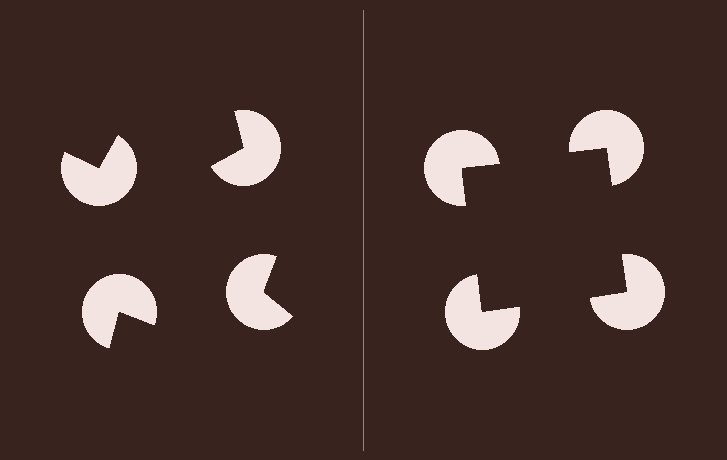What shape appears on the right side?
An illusory square.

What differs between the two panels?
The pac-man discs are positioned identically on both sides; only the wedge orientations differ. On the right they align to a square; on the left they are misaligned.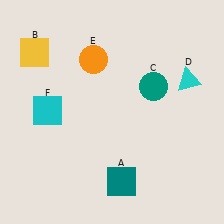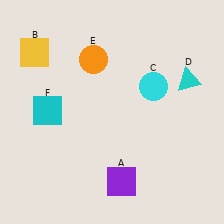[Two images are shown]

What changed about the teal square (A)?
In Image 1, A is teal. In Image 2, it changed to purple.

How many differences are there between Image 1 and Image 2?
There are 2 differences between the two images.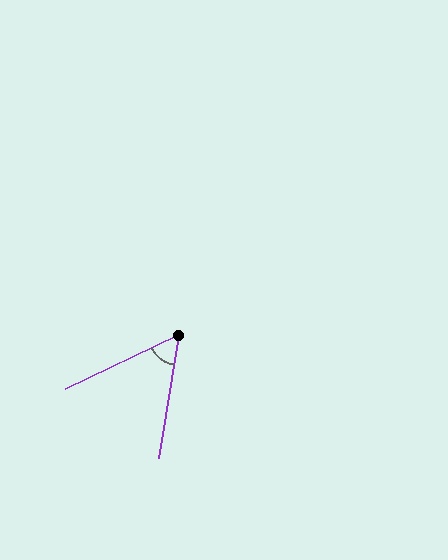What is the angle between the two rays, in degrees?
Approximately 55 degrees.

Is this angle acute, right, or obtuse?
It is acute.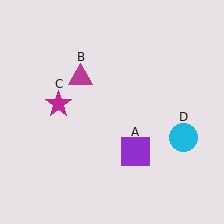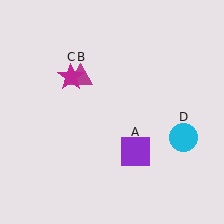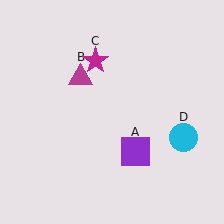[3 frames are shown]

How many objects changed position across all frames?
1 object changed position: magenta star (object C).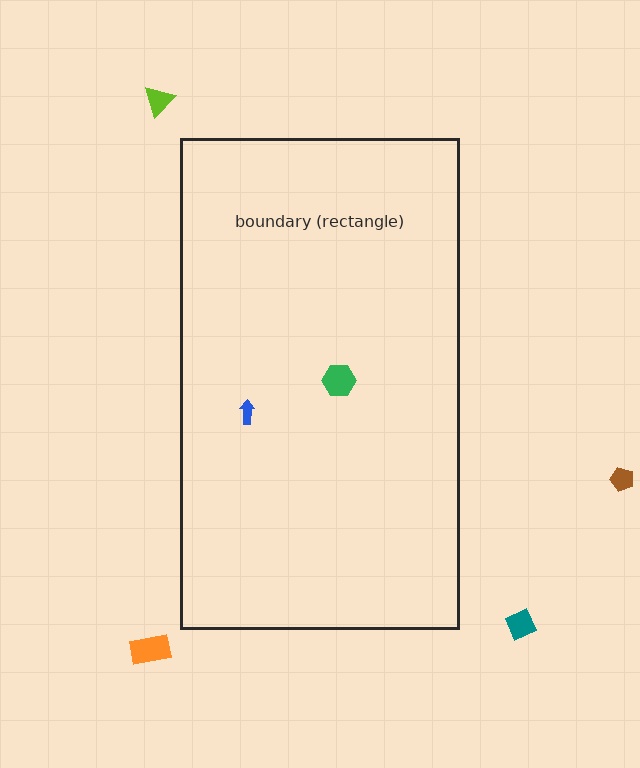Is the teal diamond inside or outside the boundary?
Outside.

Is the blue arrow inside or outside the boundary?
Inside.